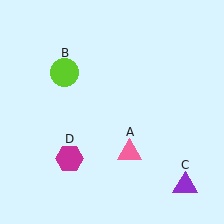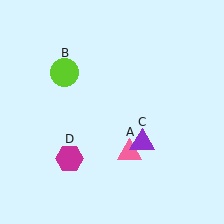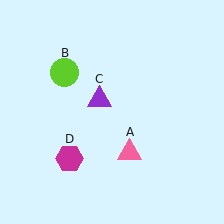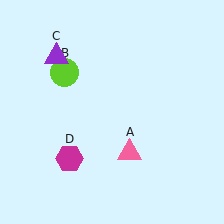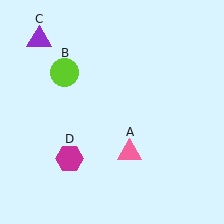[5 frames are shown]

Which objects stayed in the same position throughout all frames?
Pink triangle (object A) and lime circle (object B) and magenta hexagon (object D) remained stationary.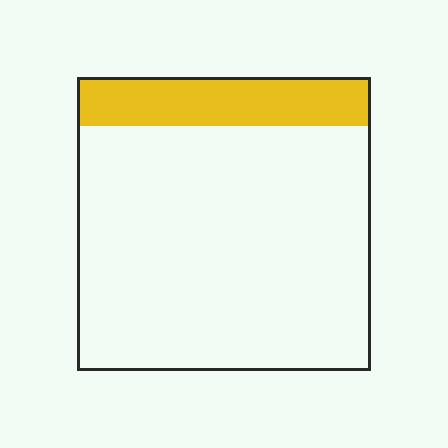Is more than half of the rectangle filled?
No.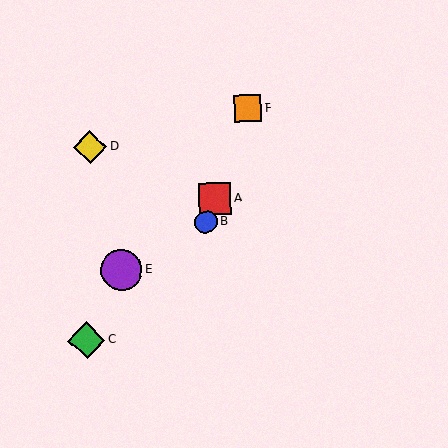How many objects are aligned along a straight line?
3 objects (A, B, F) are aligned along a straight line.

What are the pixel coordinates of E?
Object E is at (121, 270).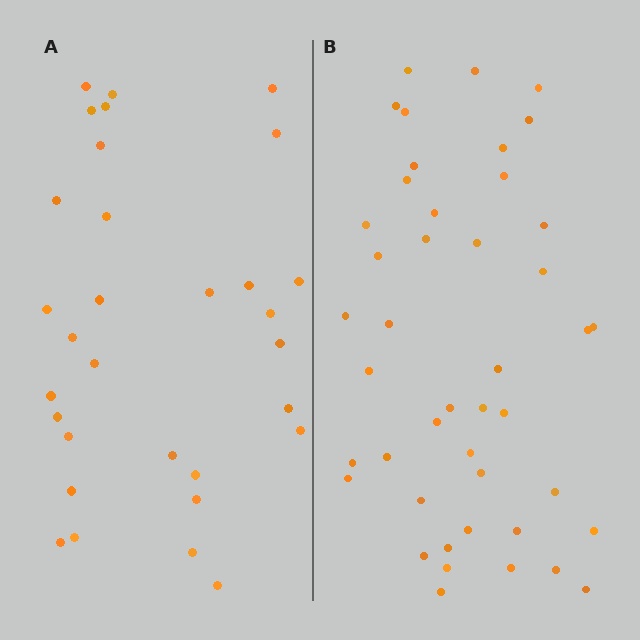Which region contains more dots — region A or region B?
Region B (the right region) has more dots.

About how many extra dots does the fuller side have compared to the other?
Region B has approximately 15 more dots than region A.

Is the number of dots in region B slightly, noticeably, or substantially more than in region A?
Region B has noticeably more, but not dramatically so. The ratio is roughly 1.4 to 1.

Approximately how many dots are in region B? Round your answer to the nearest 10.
About 40 dots. (The exact count is 44, which rounds to 40.)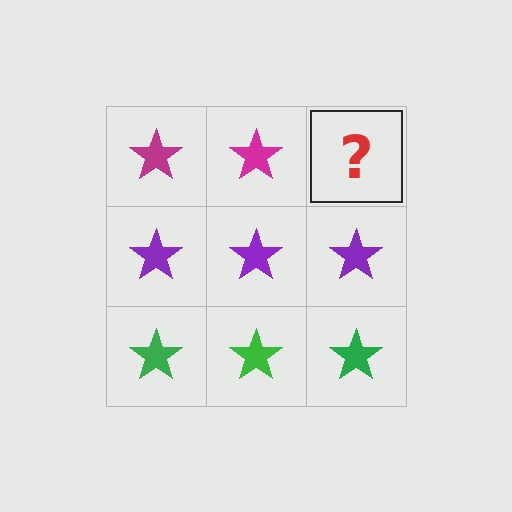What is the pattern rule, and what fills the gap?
The rule is that each row has a consistent color. The gap should be filled with a magenta star.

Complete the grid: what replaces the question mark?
The question mark should be replaced with a magenta star.